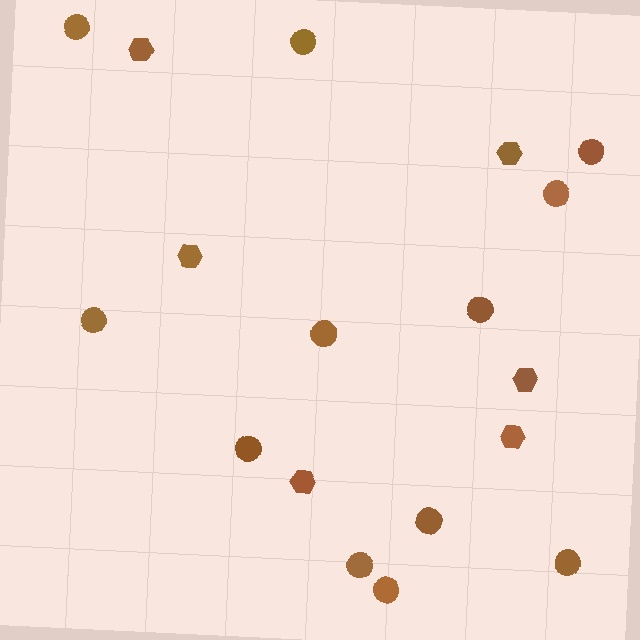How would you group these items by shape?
There are 2 groups: one group of circles (12) and one group of hexagons (6).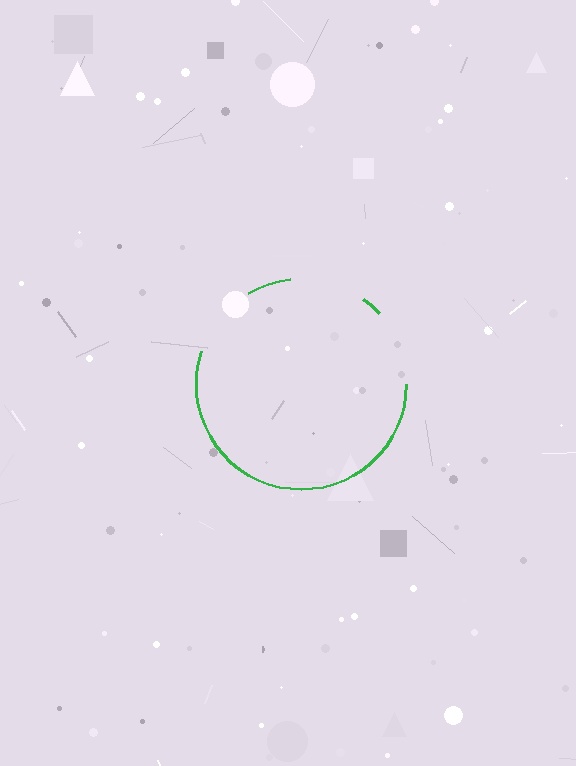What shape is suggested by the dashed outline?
The dashed outline suggests a circle.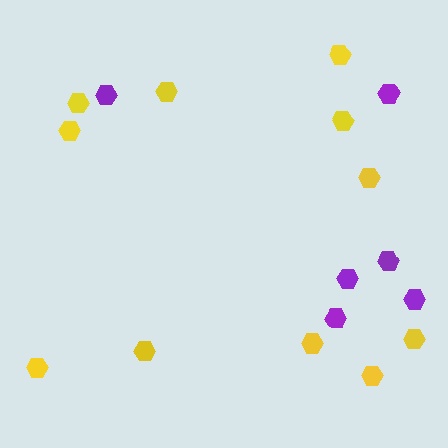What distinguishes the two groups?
There are 2 groups: one group of purple hexagons (6) and one group of yellow hexagons (11).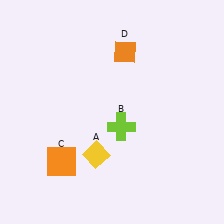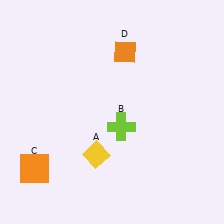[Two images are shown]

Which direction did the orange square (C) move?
The orange square (C) moved left.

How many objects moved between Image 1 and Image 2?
1 object moved between the two images.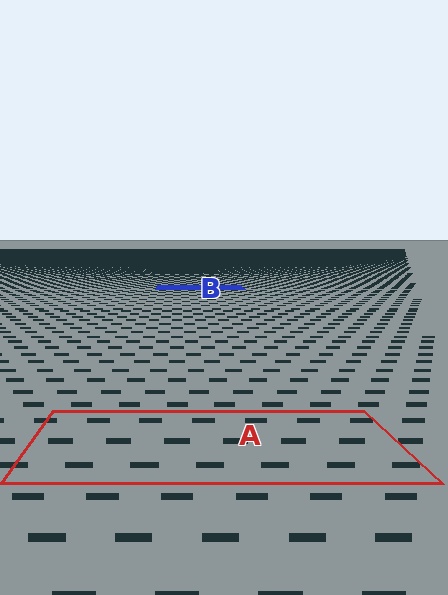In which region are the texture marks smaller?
The texture marks are smaller in region B, because it is farther away.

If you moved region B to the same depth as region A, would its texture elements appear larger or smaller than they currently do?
They would appear larger. At a closer depth, the same texture elements are projected at a bigger on-screen size.